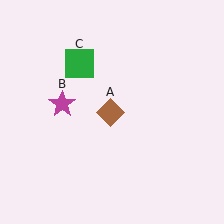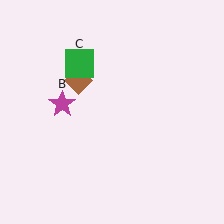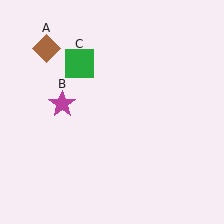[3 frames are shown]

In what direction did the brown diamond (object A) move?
The brown diamond (object A) moved up and to the left.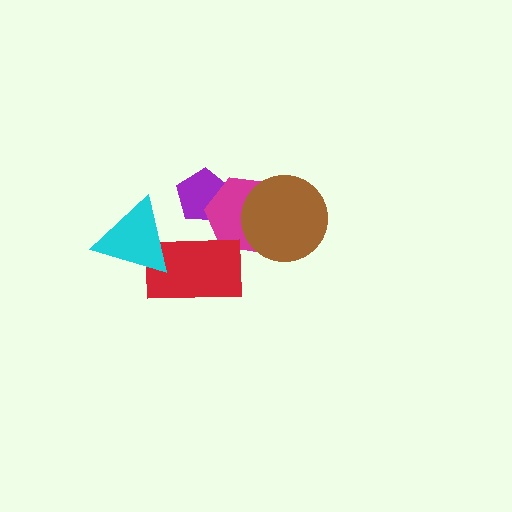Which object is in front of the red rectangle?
The cyan triangle is in front of the red rectangle.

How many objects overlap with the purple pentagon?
1 object overlaps with the purple pentagon.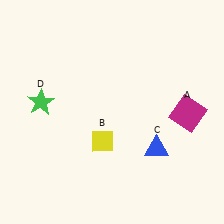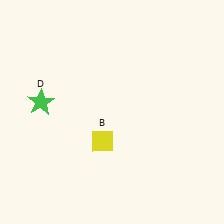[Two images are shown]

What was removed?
The magenta square (A), the blue triangle (C) were removed in Image 2.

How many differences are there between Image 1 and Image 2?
There are 2 differences between the two images.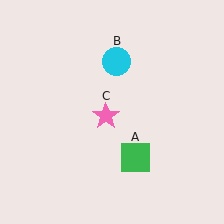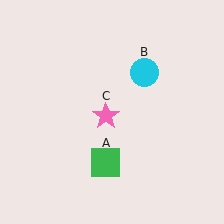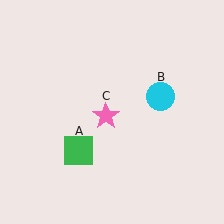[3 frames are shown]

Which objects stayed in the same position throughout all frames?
Pink star (object C) remained stationary.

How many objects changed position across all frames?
2 objects changed position: green square (object A), cyan circle (object B).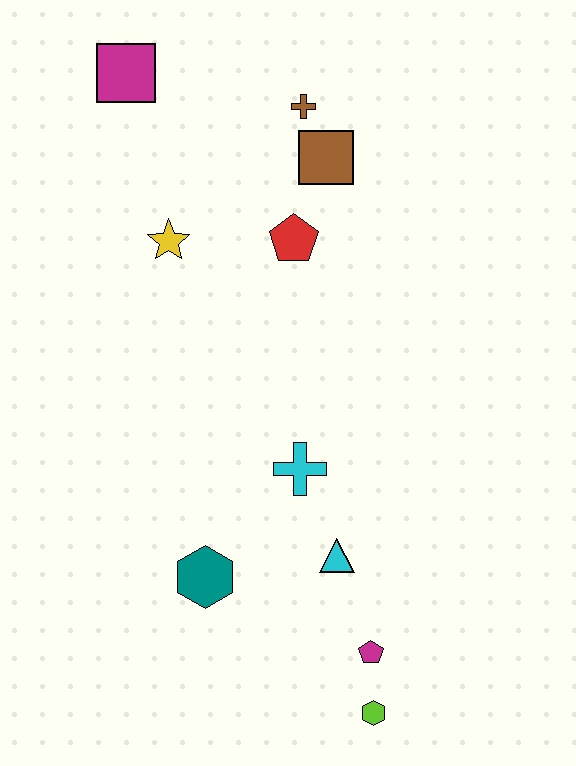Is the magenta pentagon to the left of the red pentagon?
No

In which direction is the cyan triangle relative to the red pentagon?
The cyan triangle is below the red pentagon.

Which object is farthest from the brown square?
The lime hexagon is farthest from the brown square.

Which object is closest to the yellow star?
The red pentagon is closest to the yellow star.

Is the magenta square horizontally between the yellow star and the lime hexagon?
No